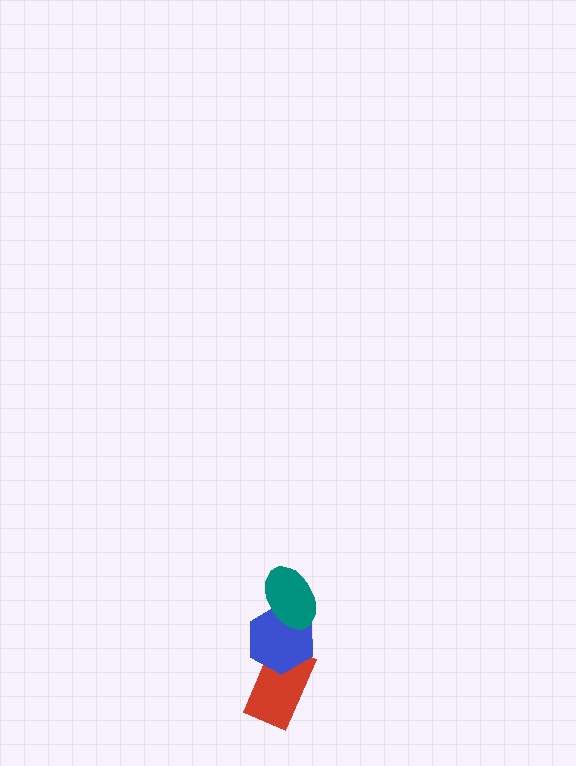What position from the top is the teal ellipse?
The teal ellipse is 1st from the top.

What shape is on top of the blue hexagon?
The teal ellipse is on top of the blue hexagon.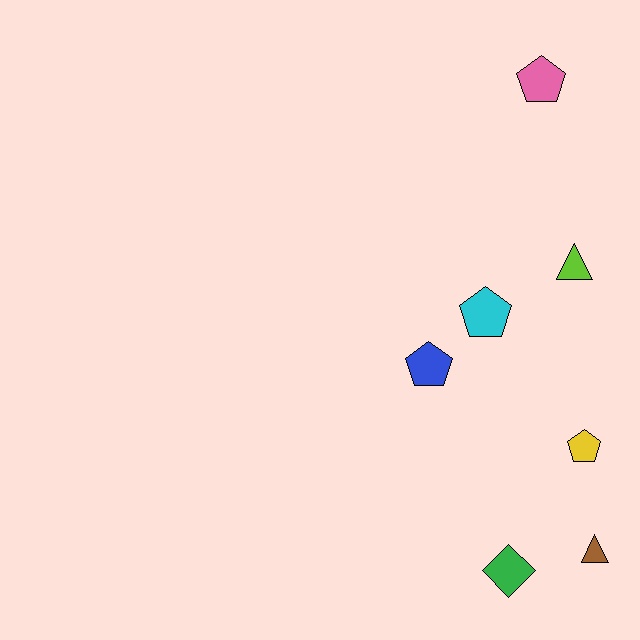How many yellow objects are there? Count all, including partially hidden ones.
There is 1 yellow object.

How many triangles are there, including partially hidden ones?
There are 2 triangles.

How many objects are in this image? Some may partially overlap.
There are 7 objects.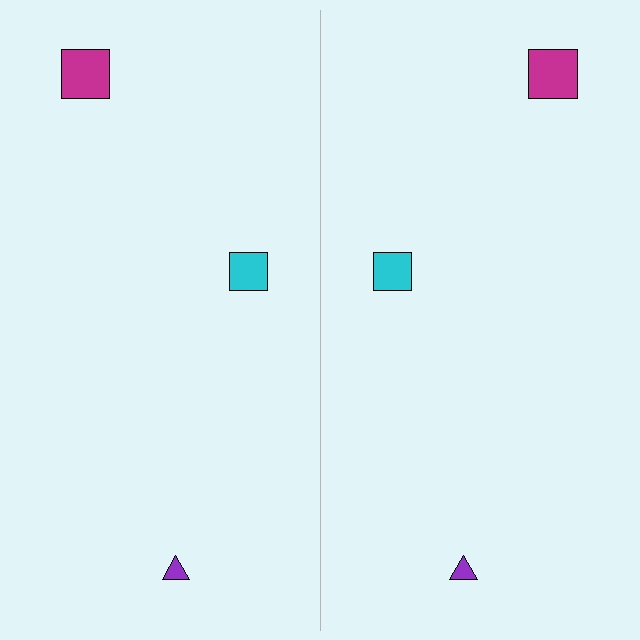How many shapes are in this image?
There are 6 shapes in this image.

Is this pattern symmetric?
Yes, this pattern has bilateral (reflection) symmetry.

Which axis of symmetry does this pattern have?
The pattern has a vertical axis of symmetry running through the center of the image.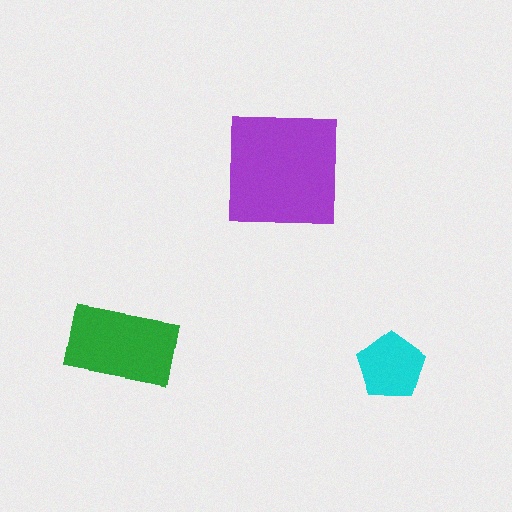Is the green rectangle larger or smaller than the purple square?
Smaller.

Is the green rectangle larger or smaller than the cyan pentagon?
Larger.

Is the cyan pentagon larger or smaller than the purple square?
Smaller.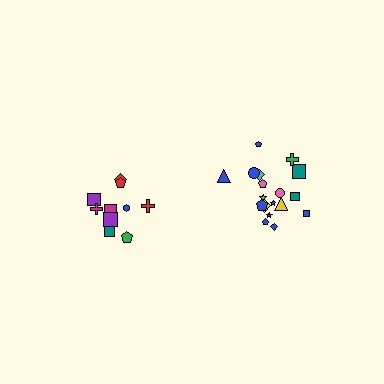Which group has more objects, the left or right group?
The right group.